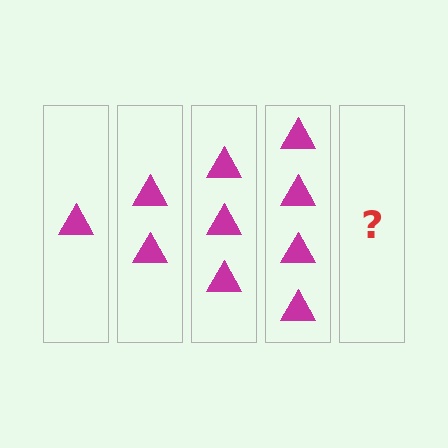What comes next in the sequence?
The next element should be 5 triangles.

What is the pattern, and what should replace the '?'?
The pattern is that each step adds one more triangle. The '?' should be 5 triangles.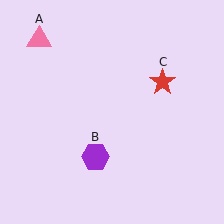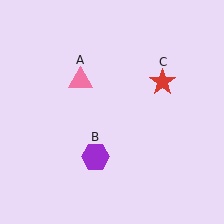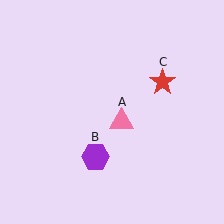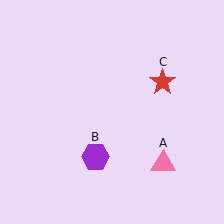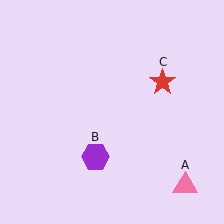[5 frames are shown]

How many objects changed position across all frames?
1 object changed position: pink triangle (object A).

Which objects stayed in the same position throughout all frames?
Purple hexagon (object B) and red star (object C) remained stationary.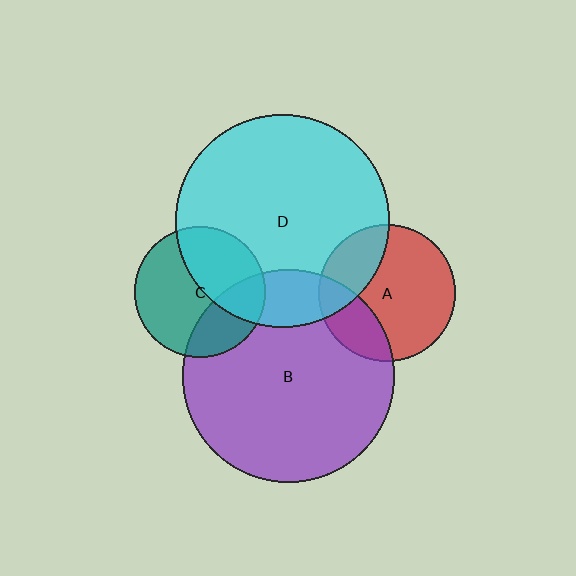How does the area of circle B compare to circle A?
Approximately 2.4 times.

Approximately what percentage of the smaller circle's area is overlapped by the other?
Approximately 25%.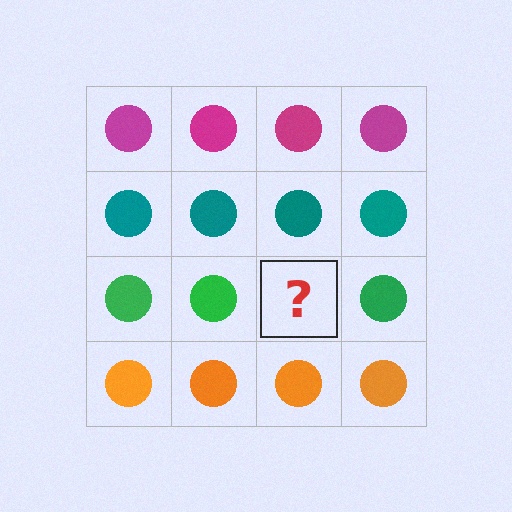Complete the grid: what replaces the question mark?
The question mark should be replaced with a green circle.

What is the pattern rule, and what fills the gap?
The rule is that each row has a consistent color. The gap should be filled with a green circle.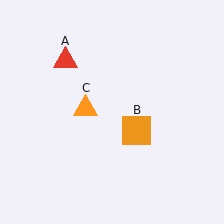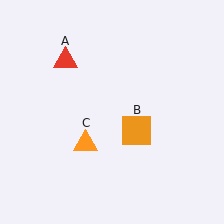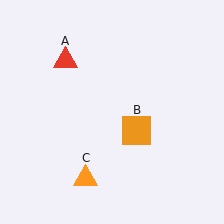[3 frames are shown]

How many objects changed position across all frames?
1 object changed position: orange triangle (object C).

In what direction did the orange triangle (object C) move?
The orange triangle (object C) moved down.